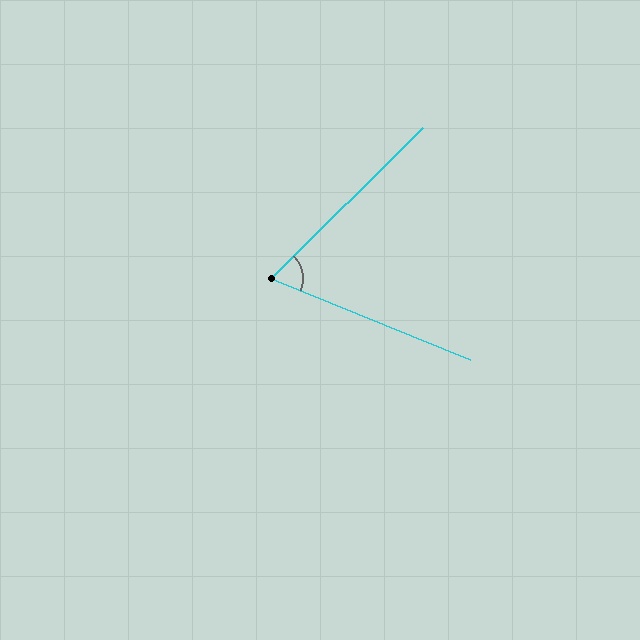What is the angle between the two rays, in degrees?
Approximately 67 degrees.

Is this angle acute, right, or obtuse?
It is acute.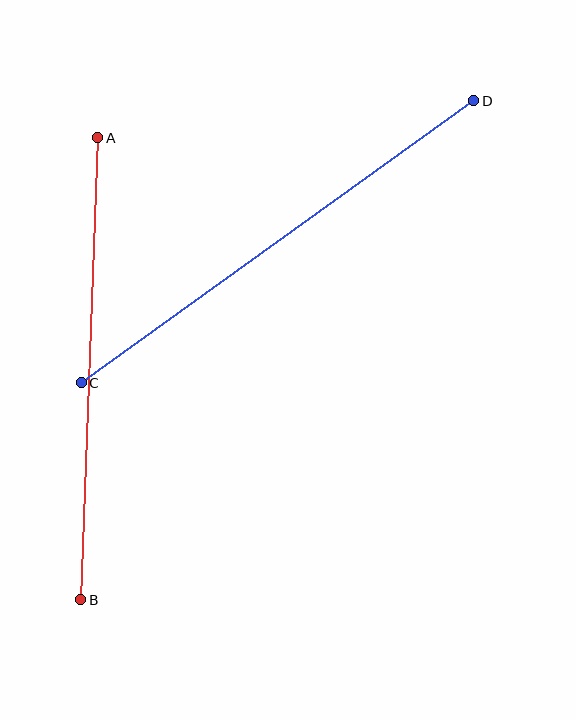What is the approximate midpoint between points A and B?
The midpoint is at approximately (89, 369) pixels.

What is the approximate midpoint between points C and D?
The midpoint is at approximately (278, 242) pixels.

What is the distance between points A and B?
The distance is approximately 462 pixels.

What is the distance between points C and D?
The distance is approximately 483 pixels.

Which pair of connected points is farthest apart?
Points C and D are farthest apart.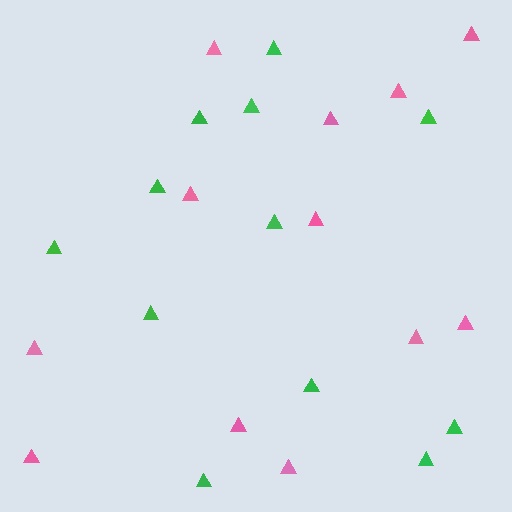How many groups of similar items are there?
There are 2 groups: one group of pink triangles (12) and one group of green triangles (12).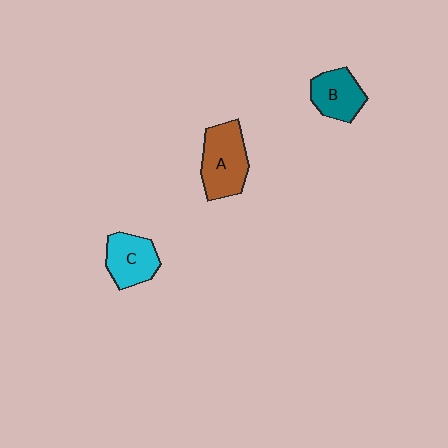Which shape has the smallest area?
Shape B (teal).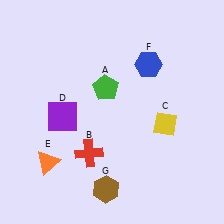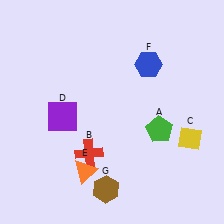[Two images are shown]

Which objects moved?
The objects that moved are: the green pentagon (A), the yellow diamond (C), the orange triangle (E).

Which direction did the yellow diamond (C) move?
The yellow diamond (C) moved right.